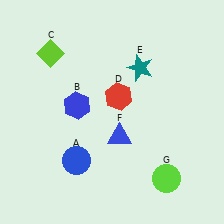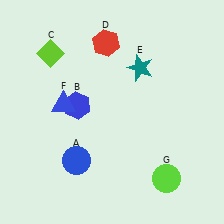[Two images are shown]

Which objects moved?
The objects that moved are: the red hexagon (D), the blue triangle (F).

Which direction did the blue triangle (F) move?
The blue triangle (F) moved left.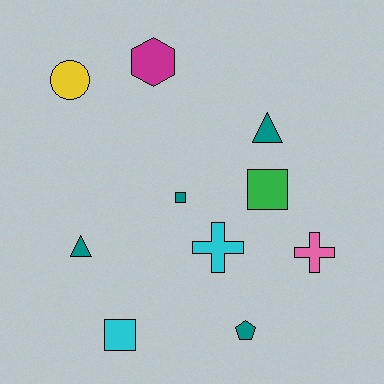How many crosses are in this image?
There are 2 crosses.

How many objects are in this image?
There are 10 objects.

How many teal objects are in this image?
There are 4 teal objects.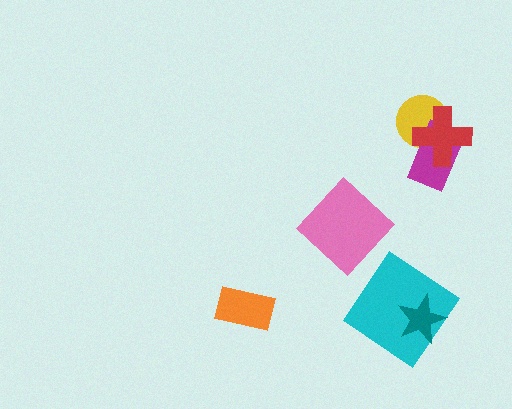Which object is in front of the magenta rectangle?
The red cross is in front of the magenta rectangle.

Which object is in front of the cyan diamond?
The teal star is in front of the cyan diamond.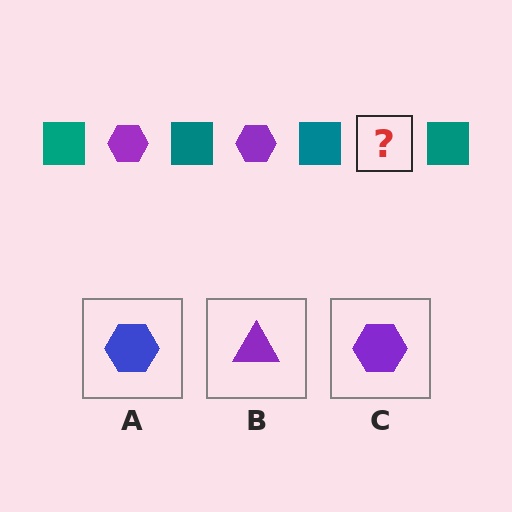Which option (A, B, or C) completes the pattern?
C.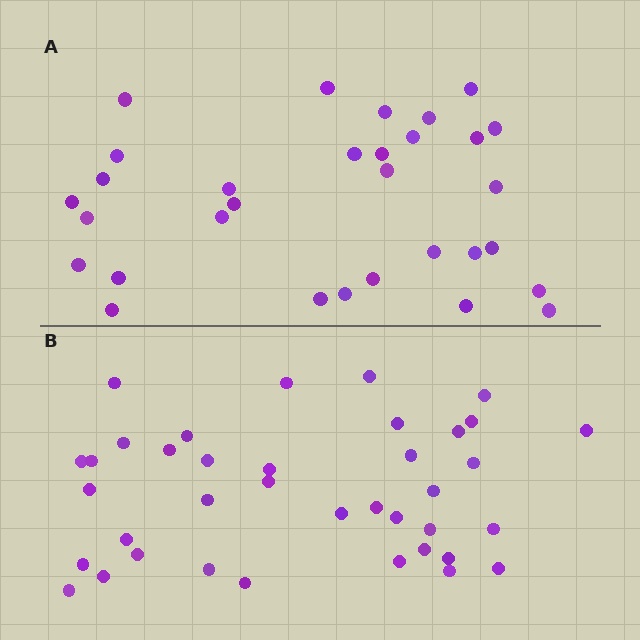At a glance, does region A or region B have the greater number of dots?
Region B (the bottom region) has more dots.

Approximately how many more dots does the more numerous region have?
Region B has roughly 8 or so more dots than region A.